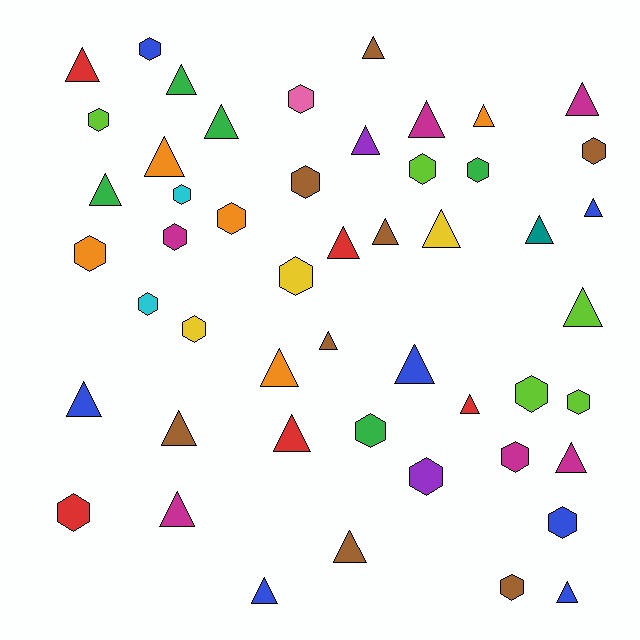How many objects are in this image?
There are 50 objects.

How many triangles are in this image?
There are 28 triangles.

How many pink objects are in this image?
There is 1 pink object.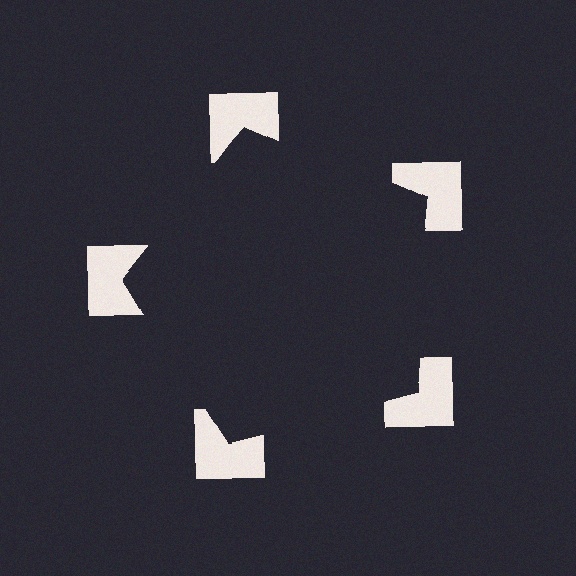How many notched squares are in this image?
There are 5 — one at each vertex of the illusory pentagon.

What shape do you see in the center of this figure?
An illusory pentagon — its edges are inferred from the aligned wedge cuts in the notched squares, not physically drawn.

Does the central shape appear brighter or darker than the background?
It typically appears slightly darker than the background, even though no actual brightness change is drawn.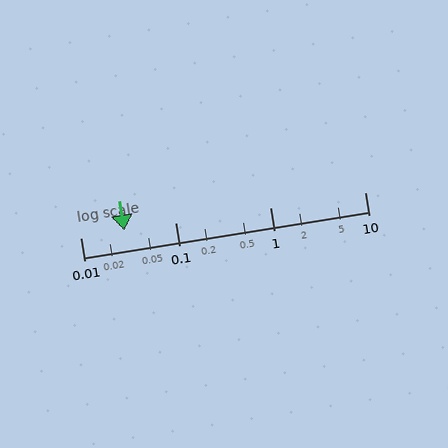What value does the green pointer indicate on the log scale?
The pointer indicates approximately 0.029.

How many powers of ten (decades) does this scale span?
The scale spans 3 decades, from 0.01 to 10.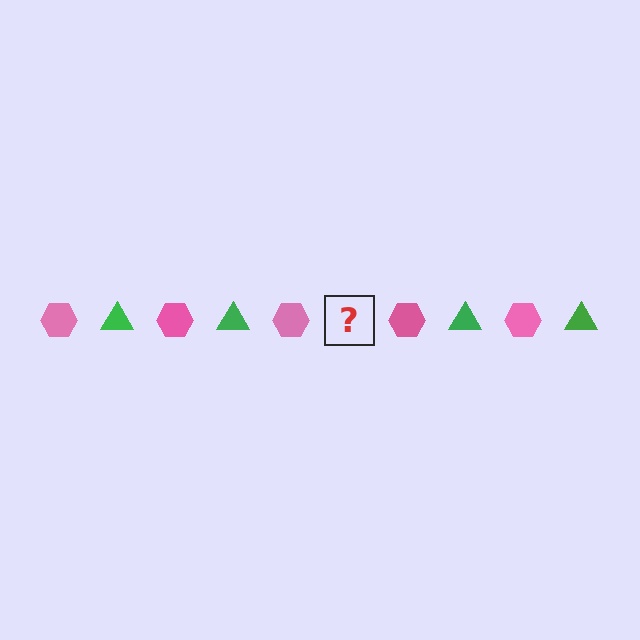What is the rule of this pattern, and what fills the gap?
The rule is that the pattern alternates between pink hexagon and green triangle. The gap should be filled with a green triangle.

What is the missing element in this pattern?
The missing element is a green triangle.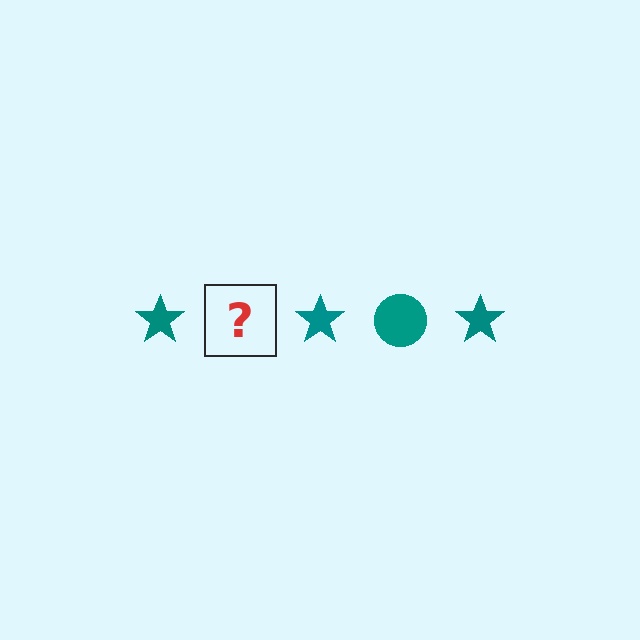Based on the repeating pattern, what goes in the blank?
The blank should be a teal circle.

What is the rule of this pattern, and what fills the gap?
The rule is that the pattern cycles through star, circle shapes in teal. The gap should be filled with a teal circle.